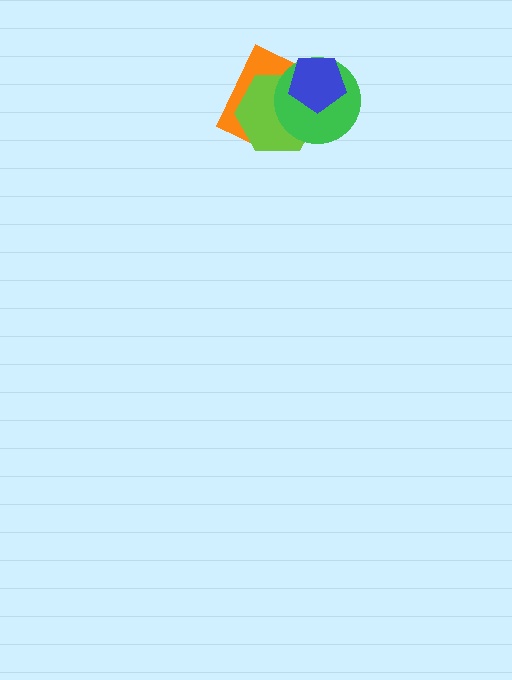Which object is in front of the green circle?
The blue pentagon is in front of the green circle.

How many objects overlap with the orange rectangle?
3 objects overlap with the orange rectangle.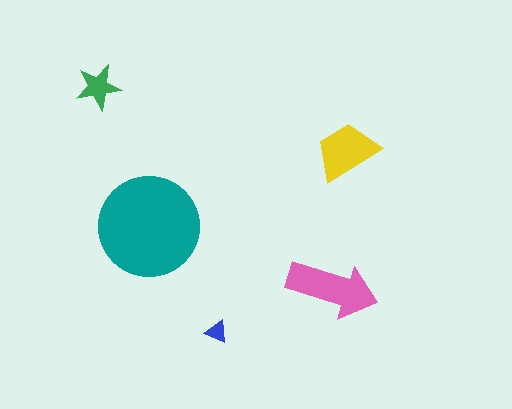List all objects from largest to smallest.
The teal circle, the pink arrow, the yellow trapezoid, the green star, the blue triangle.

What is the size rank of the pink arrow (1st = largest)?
2nd.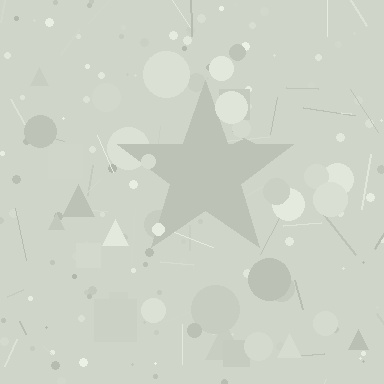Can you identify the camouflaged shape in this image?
The camouflaged shape is a star.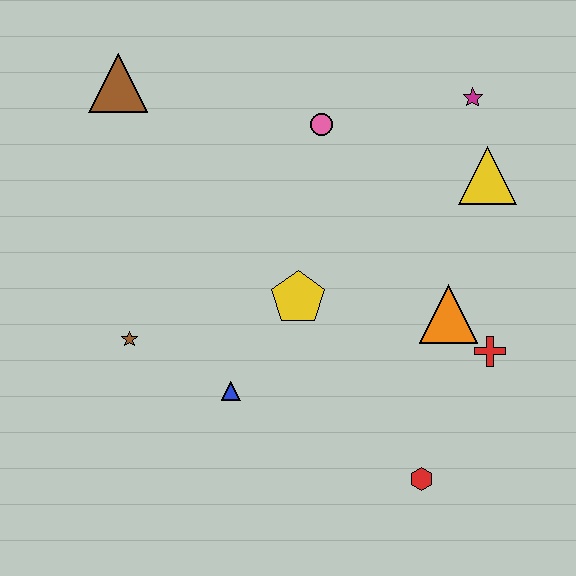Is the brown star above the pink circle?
No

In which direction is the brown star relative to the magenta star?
The brown star is to the left of the magenta star.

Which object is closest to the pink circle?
The magenta star is closest to the pink circle.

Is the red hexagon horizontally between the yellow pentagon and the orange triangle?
Yes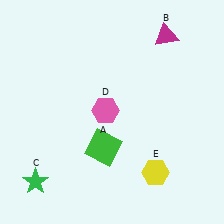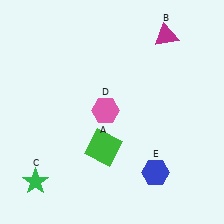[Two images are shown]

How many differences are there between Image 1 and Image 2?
There is 1 difference between the two images.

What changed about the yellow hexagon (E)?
In Image 1, E is yellow. In Image 2, it changed to blue.